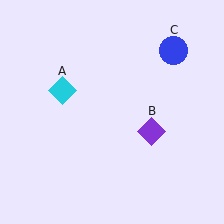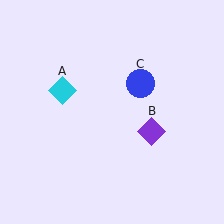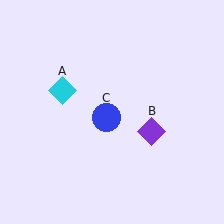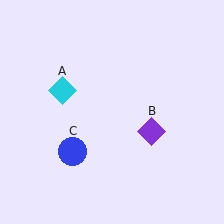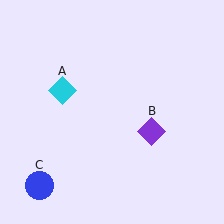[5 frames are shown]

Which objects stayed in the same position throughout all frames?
Cyan diamond (object A) and purple diamond (object B) remained stationary.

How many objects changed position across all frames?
1 object changed position: blue circle (object C).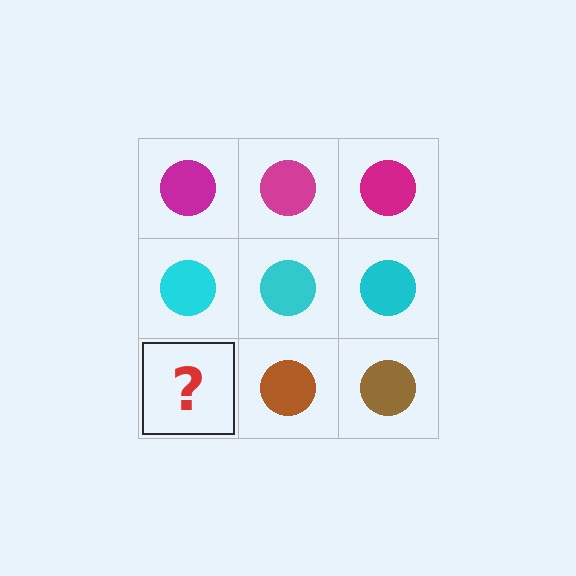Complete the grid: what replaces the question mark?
The question mark should be replaced with a brown circle.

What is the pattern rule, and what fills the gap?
The rule is that each row has a consistent color. The gap should be filled with a brown circle.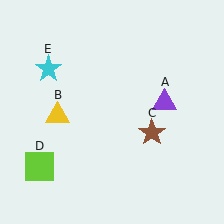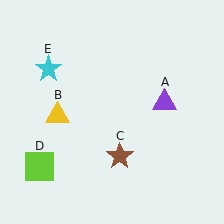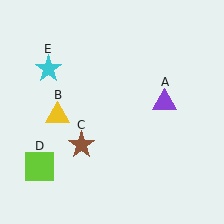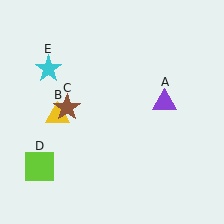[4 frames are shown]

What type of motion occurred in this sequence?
The brown star (object C) rotated clockwise around the center of the scene.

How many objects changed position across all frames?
1 object changed position: brown star (object C).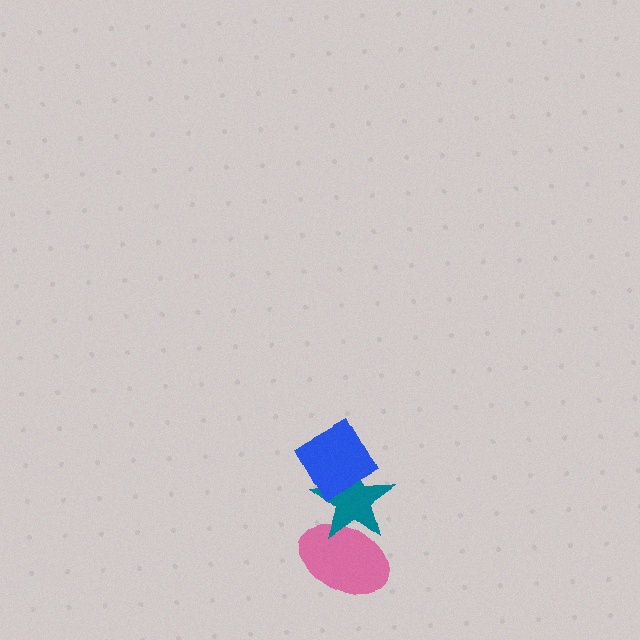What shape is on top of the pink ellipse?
The teal star is on top of the pink ellipse.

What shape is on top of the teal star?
The blue diamond is on top of the teal star.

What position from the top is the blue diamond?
The blue diamond is 1st from the top.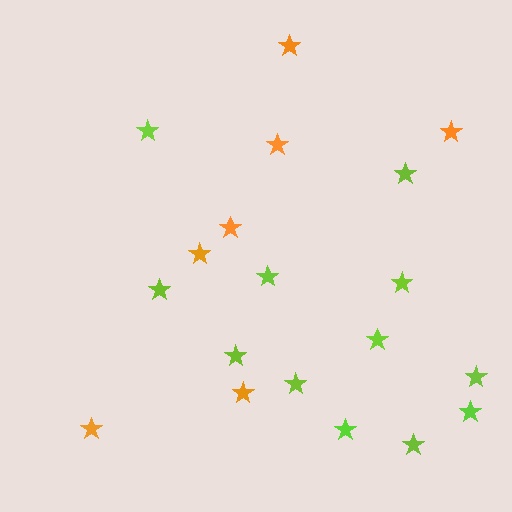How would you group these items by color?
There are 2 groups: one group of orange stars (7) and one group of lime stars (12).